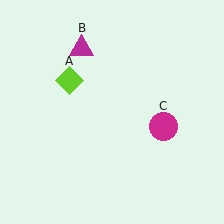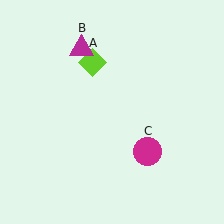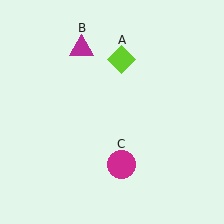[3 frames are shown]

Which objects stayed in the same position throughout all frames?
Magenta triangle (object B) remained stationary.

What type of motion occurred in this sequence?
The lime diamond (object A), magenta circle (object C) rotated clockwise around the center of the scene.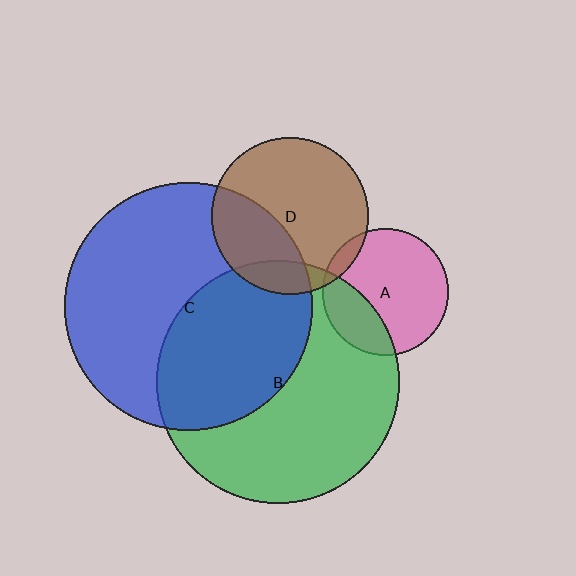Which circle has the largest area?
Circle C (blue).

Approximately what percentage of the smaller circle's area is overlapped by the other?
Approximately 40%.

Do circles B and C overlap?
Yes.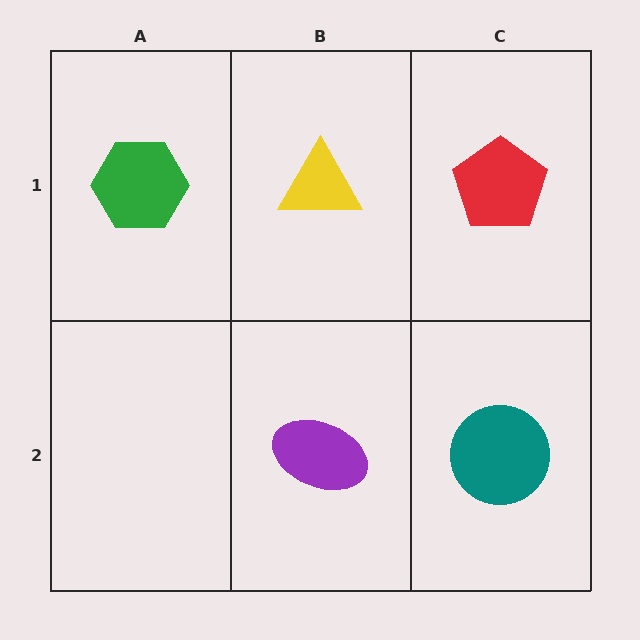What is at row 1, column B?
A yellow triangle.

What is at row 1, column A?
A green hexagon.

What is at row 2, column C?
A teal circle.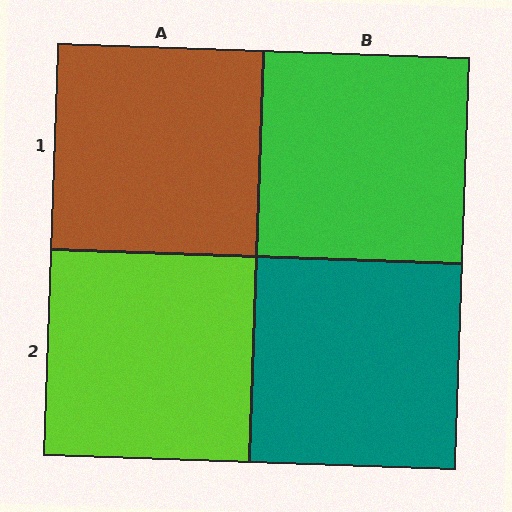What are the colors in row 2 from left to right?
Lime, teal.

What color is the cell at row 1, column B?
Green.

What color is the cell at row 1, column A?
Brown.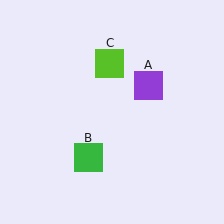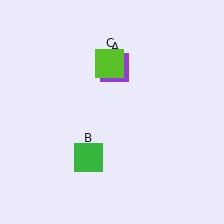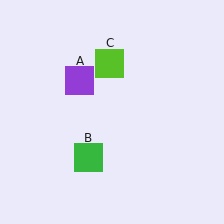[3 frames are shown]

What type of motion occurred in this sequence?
The purple square (object A) rotated counterclockwise around the center of the scene.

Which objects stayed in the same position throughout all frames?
Green square (object B) and lime square (object C) remained stationary.